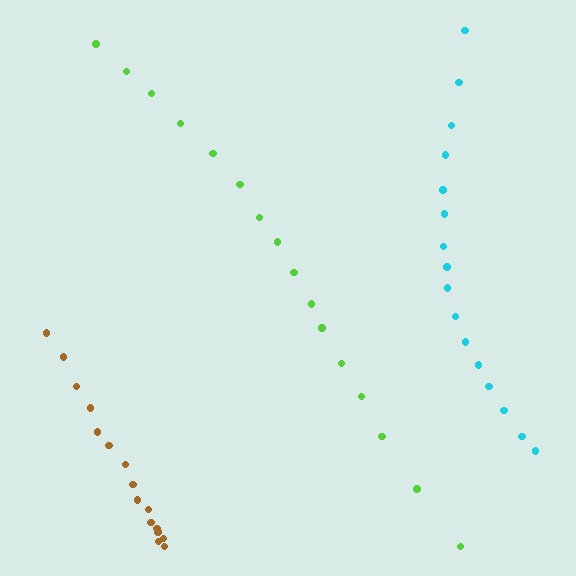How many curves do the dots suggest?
There are 3 distinct paths.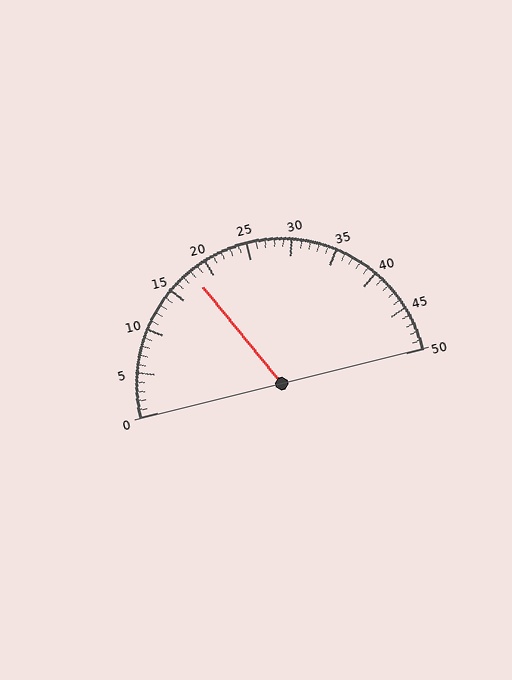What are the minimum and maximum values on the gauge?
The gauge ranges from 0 to 50.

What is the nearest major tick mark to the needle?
The nearest major tick mark is 20.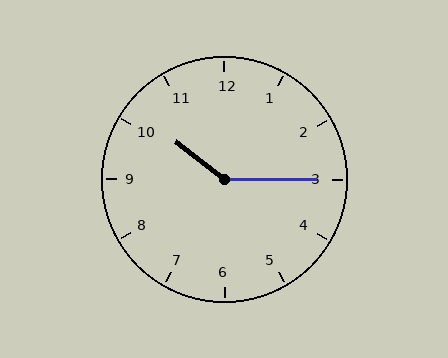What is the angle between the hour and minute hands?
Approximately 142 degrees.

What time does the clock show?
10:15.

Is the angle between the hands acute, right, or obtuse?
It is obtuse.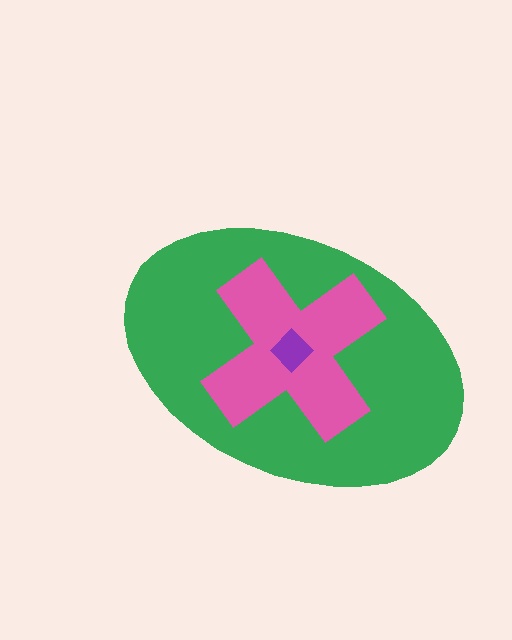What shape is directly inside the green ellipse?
The pink cross.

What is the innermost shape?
The purple diamond.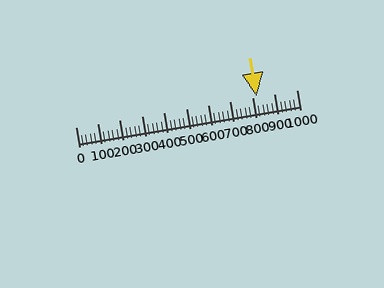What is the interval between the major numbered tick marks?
The major tick marks are spaced 100 units apart.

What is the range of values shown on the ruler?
The ruler shows values from 0 to 1000.